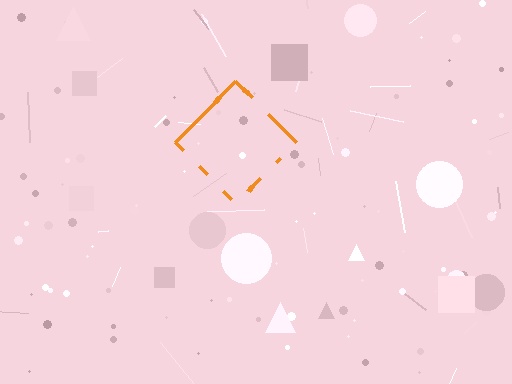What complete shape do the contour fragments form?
The contour fragments form a diamond.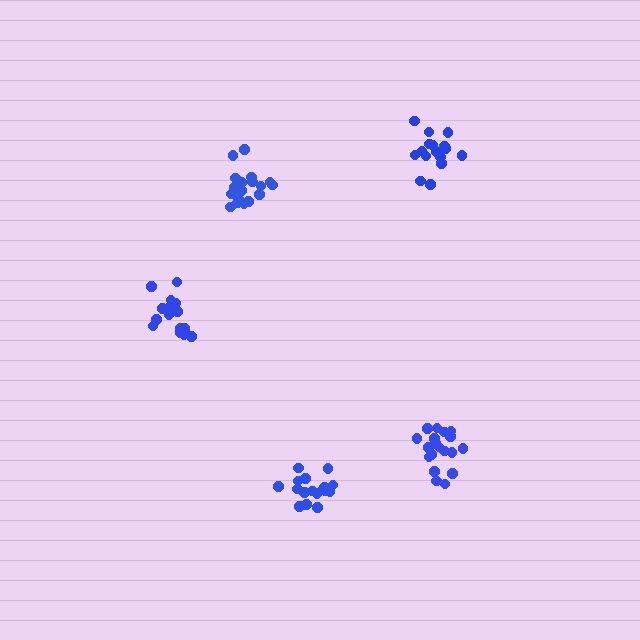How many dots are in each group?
Group 1: 18 dots, Group 2: 18 dots, Group 3: 19 dots, Group 4: 19 dots, Group 5: 19 dots (93 total).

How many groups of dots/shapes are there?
There are 5 groups.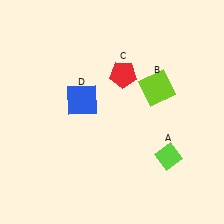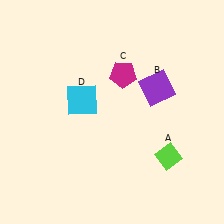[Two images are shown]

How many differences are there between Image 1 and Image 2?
There are 3 differences between the two images.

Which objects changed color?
B changed from lime to purple. C changed from red to magenta. D changed from blue to cyan.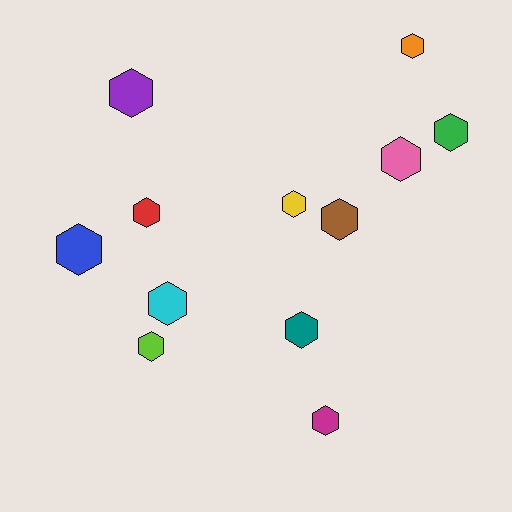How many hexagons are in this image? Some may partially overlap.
There are 12 hexagons.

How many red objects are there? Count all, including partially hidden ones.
There is 1 red object.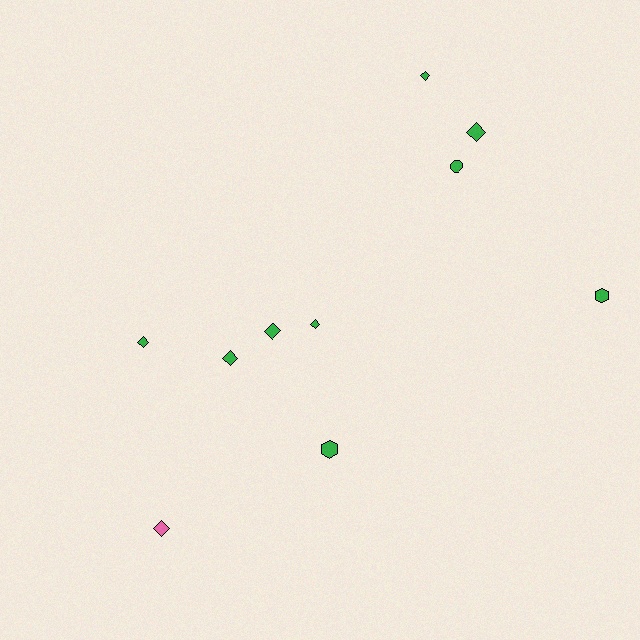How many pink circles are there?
There are no pink circles.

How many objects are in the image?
There are 10 objects.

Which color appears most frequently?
Green, with 9 objects.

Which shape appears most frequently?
Diamond, with 7 objects.